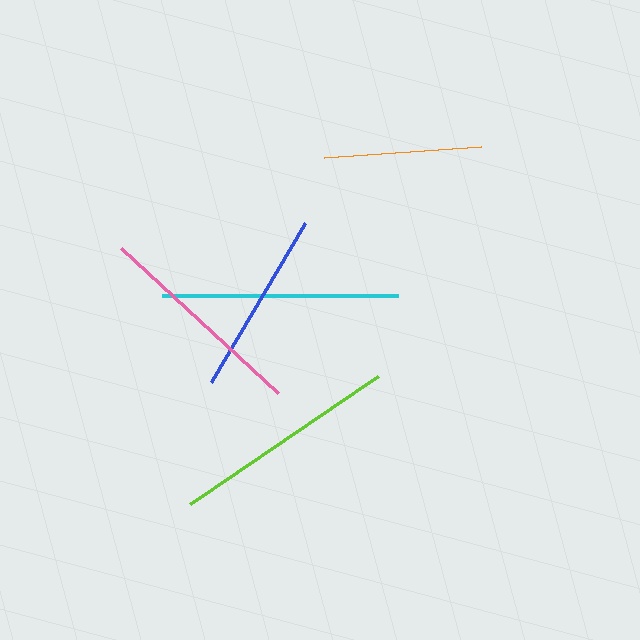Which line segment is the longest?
The cyan line is the longest at approximately 236 pixels.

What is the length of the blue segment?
The blue segment is approximately 185 pixels long.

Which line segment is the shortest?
The orange line is the shortest at approximately 158 pixels.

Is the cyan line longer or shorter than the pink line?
The cyan line is longer than the pink line.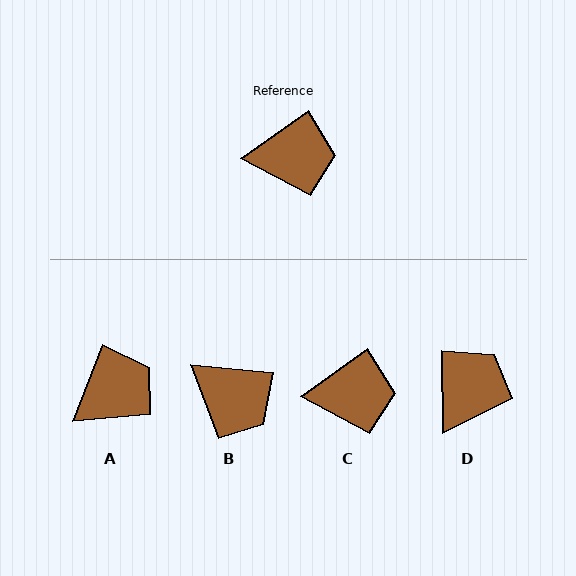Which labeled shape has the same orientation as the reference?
C.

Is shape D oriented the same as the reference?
No, it is off by about 55 degrees.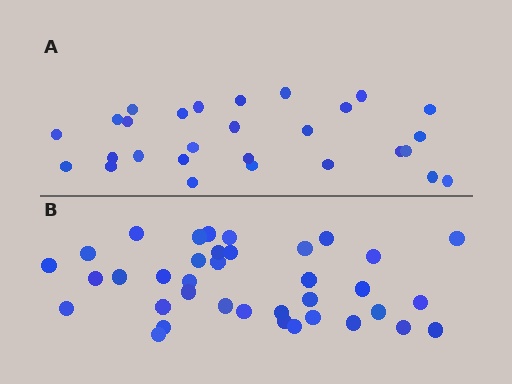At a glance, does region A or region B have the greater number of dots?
Region B (the bottom region) has more dots.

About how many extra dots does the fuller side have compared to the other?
Region B has roughly 8 or so more dots than region A.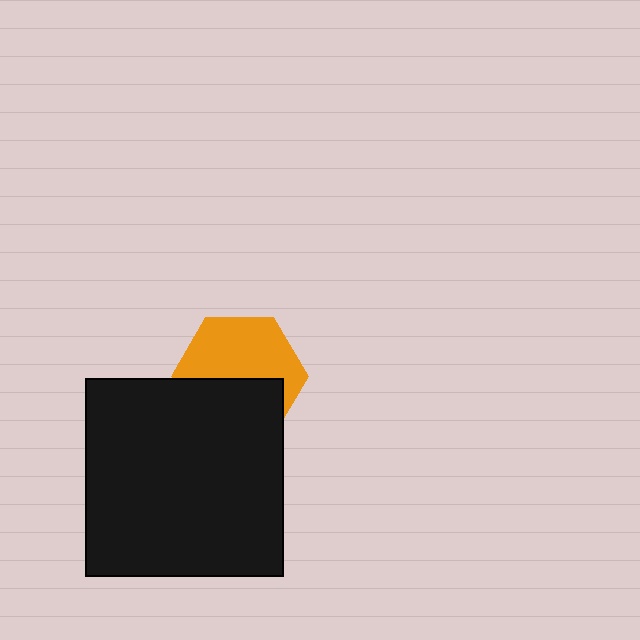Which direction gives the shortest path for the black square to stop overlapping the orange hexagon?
Moving down gives the shortest separation.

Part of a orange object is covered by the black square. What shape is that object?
It is a hexagon.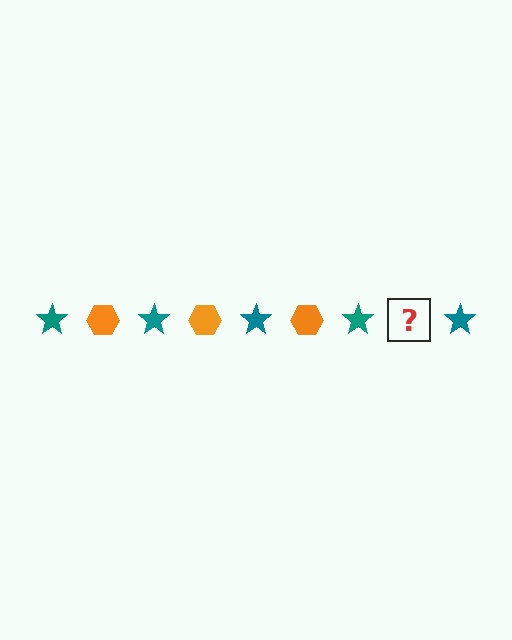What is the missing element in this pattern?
The missing element is an orange hexagon.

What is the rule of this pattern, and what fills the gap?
The rule is that the pattern alternates between teal star and orange hexagon. The gap should be filled with an orange hexagon.